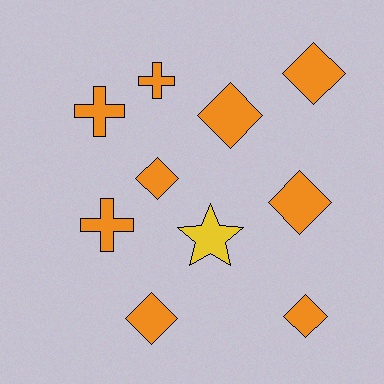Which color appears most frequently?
Orange, with 9 objects.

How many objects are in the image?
There are 10 objects.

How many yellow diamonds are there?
There are no yellow diamonds.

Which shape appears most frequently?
Diamond, with 6 objects.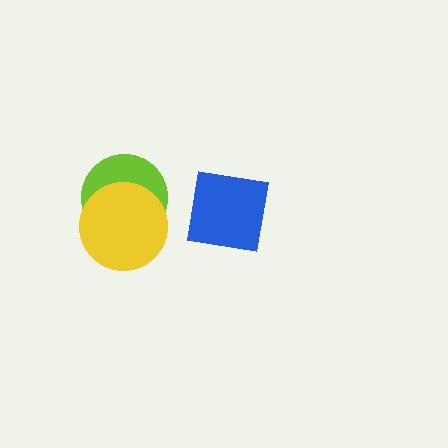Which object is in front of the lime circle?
The yellow circle is in front of the lime circle.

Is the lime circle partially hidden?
Yes, it is partially covered by another shape.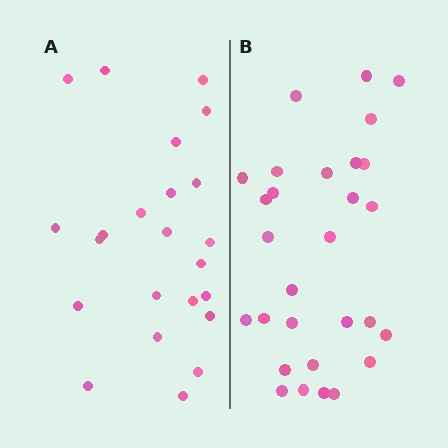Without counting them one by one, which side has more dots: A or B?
Region B (the right region) has more dots.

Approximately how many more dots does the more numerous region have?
Region B has about 6 more dots than region A.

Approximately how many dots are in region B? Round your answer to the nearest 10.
About 30 dots. (The exact count is 29, which rounds to 30.)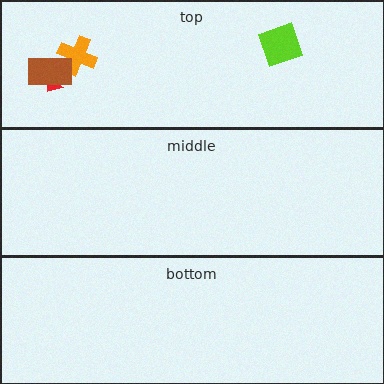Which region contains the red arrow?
The top region.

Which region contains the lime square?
The top region.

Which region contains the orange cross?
The top region.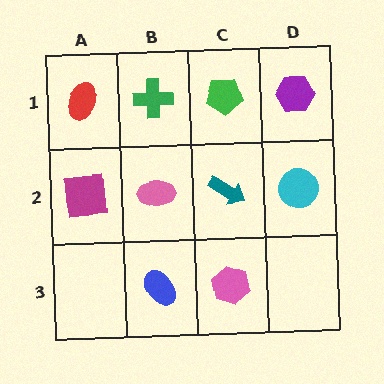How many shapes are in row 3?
2 shapes.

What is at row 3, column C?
A pink hexagon.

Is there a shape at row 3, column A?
No, that cell is empty.